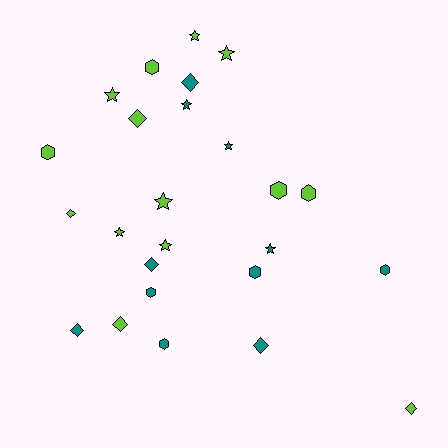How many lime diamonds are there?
There are 4 lime diamonds.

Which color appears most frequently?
Lime, with 14 objects.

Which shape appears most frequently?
Star, with 9 objects.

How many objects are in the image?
There are 25 objects.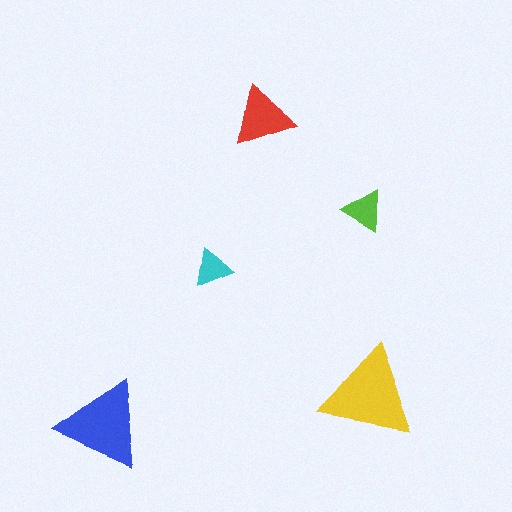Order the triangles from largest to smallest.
the yellow one, the blue one, the red one, the lime one, the cyan one.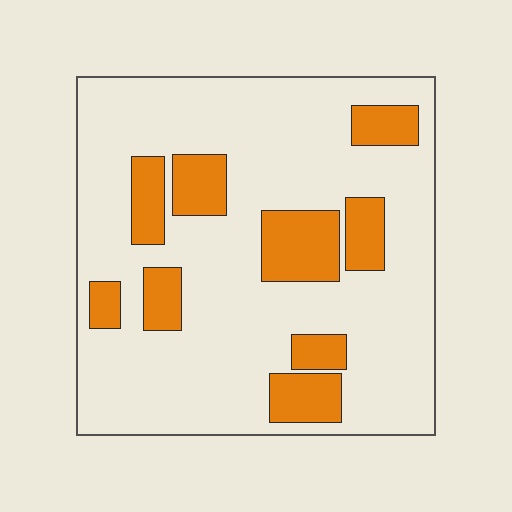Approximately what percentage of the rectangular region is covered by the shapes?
Approximately 20%.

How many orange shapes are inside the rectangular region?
9.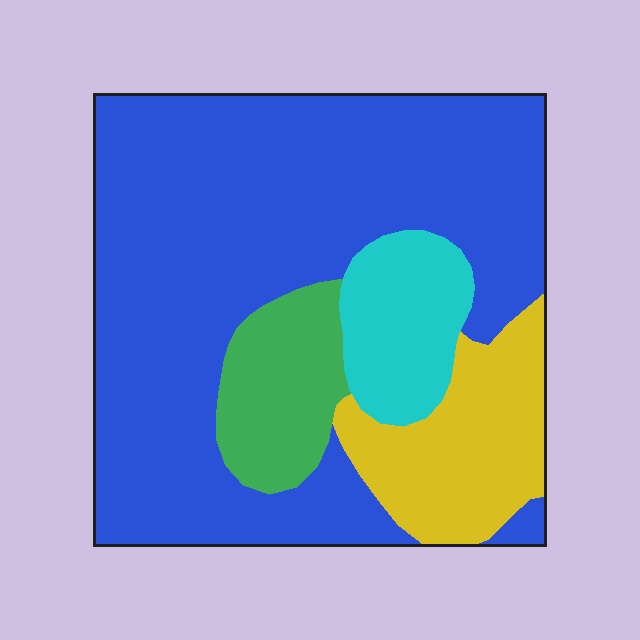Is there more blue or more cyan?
Blue.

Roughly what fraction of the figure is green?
Green covers roughly 10% of the figure.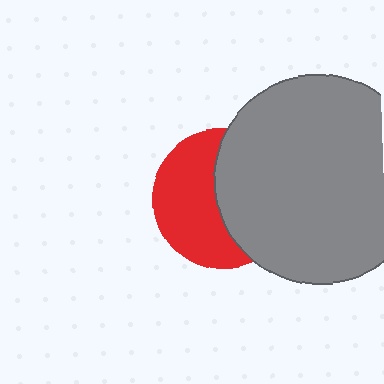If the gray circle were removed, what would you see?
You would see the complete red circle.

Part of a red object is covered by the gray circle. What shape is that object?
It is a circle.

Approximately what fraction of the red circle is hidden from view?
Roughly 49% of the red circle is hidden behind the gray circle.